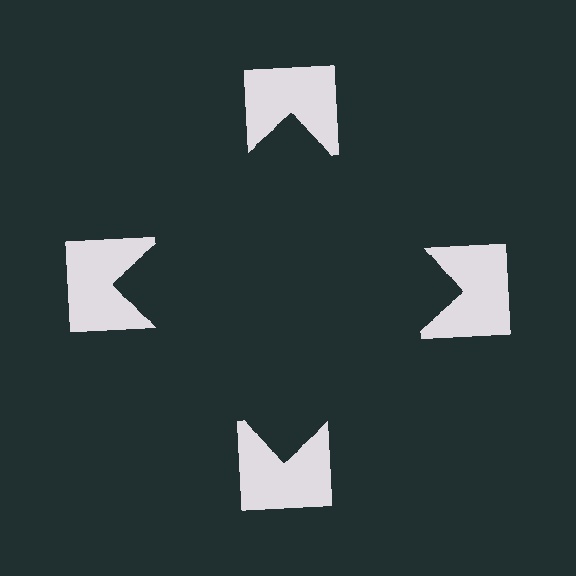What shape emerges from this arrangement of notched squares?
An illusory square — its edges are inferred from the aligned wedge cuts in the notched squares, not physically drawn.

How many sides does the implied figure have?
4 sides.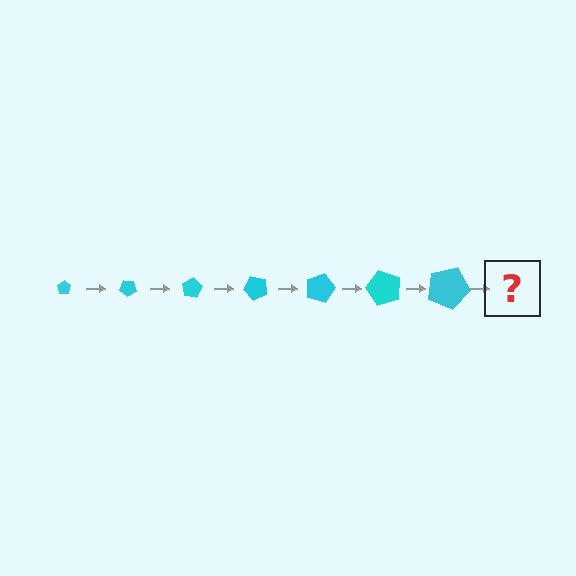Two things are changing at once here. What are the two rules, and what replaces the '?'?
The two rules are that the pentagon grows larger each step and it rotates 40 degrees each step. The '?' should be a pentagon, larger than the previous one and rotated 280 degrees from the start.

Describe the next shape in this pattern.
It should be a pentagon, larger than the previous one and rotated 280 degrees from the start.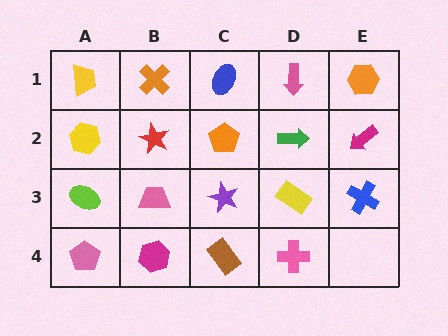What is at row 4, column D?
A pink cross.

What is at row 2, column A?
A yellow hexagon.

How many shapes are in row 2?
5 shapes.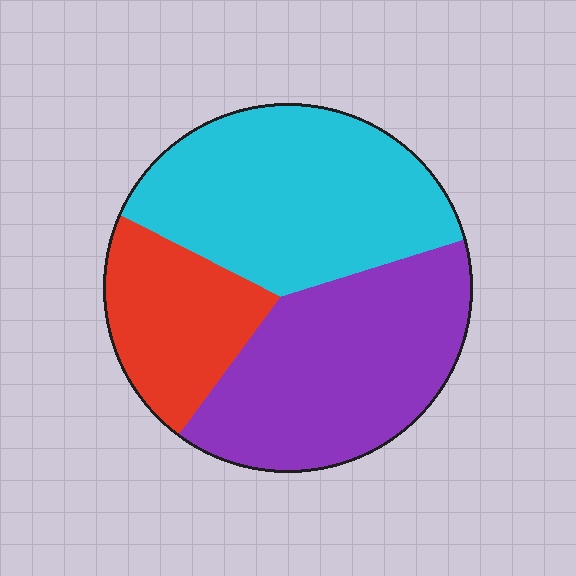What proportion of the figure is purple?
Purple covers about 40% of the figure.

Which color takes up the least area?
Red, at roughly 20%.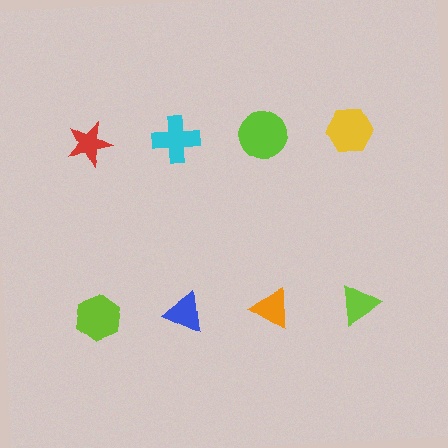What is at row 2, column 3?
An orange triangle.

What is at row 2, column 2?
A blue triangle.